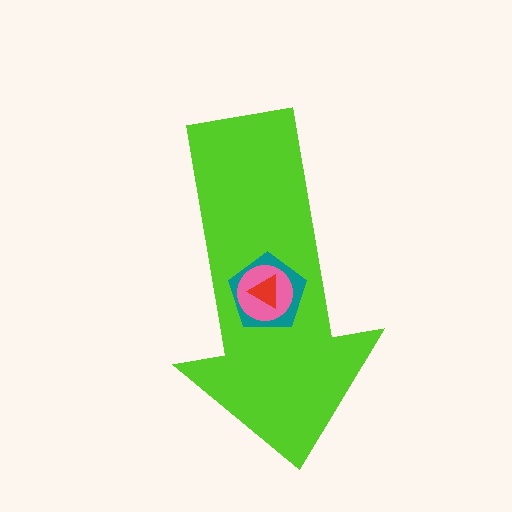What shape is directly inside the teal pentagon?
The pink circle.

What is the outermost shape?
The lime arrow.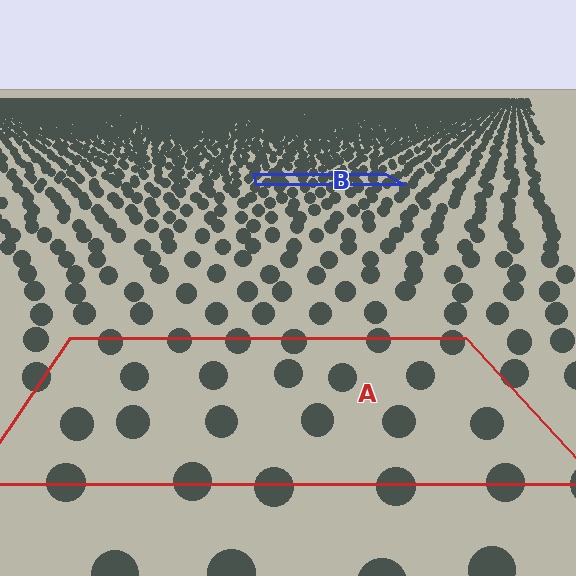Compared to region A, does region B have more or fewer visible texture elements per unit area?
Region B has more texture elements per unit area — they are packed more densely because it is farther away.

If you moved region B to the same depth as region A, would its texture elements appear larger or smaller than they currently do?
They would appear larger. At a closer depth, the same texture elements are projected at a bigger on-screen size.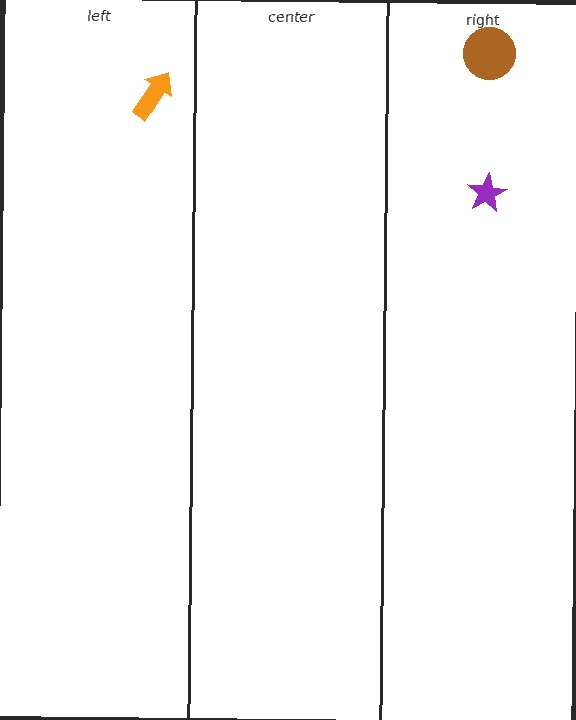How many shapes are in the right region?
2.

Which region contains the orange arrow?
The left region.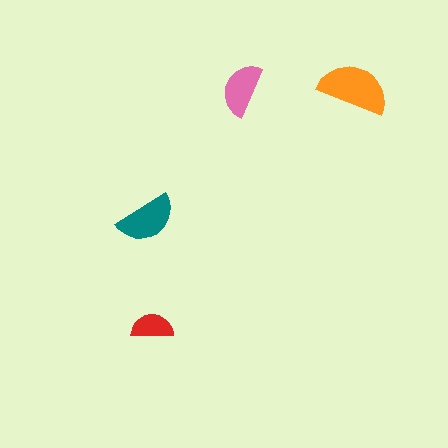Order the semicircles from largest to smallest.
the orange one, the teal one, the pink one, the red one.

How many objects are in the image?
There are 4 objects in the image.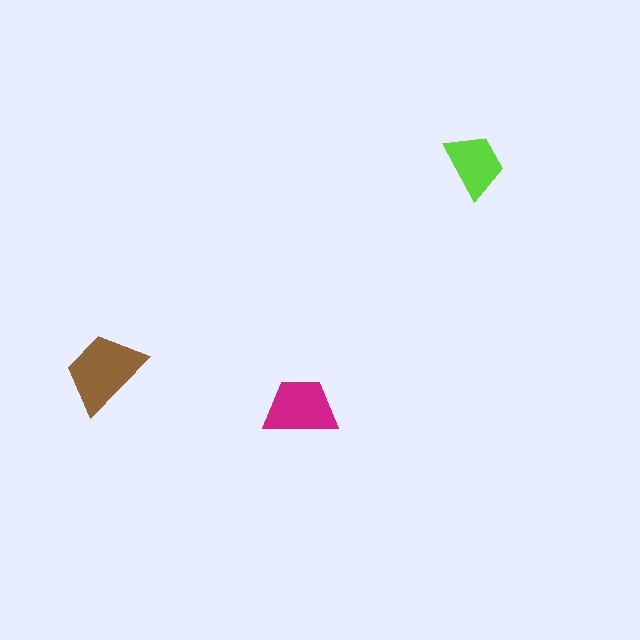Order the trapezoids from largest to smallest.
the brown one, the magenta one, the lime one.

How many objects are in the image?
There are 3 objects in the image.